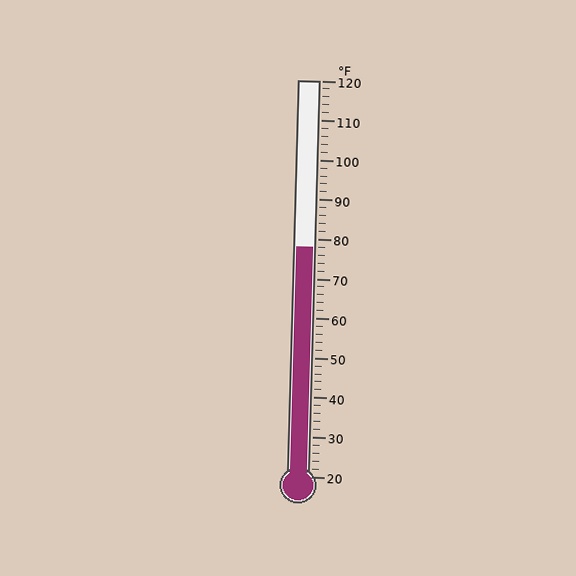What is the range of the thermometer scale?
The thermometer scale ranges from 20°F to 120°F.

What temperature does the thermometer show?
The thermometer shows approximately 78°F.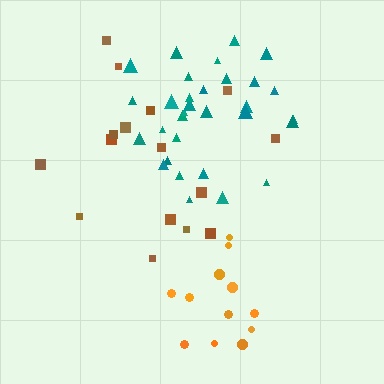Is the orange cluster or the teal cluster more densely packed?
Teal.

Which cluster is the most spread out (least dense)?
Brown.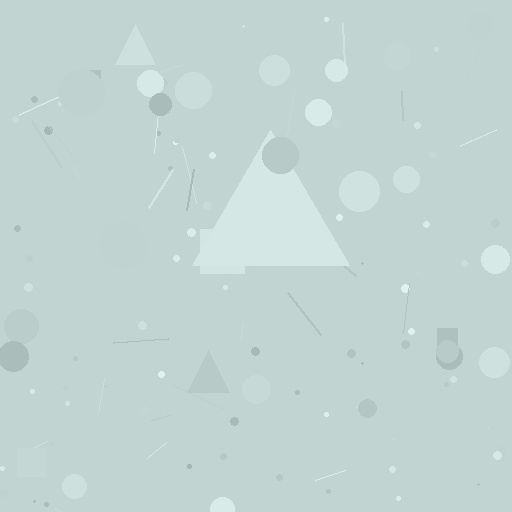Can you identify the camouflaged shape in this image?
The camouflaged shape is a triangle.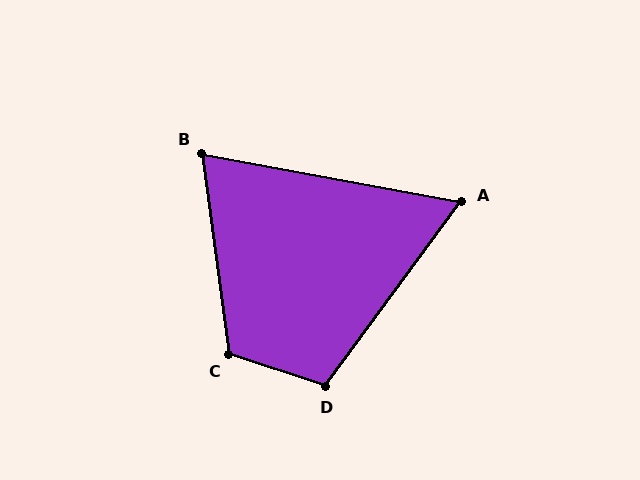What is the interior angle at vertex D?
Approximately 108 degrees (obtuse).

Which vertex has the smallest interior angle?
A, at approximately 64 degrees.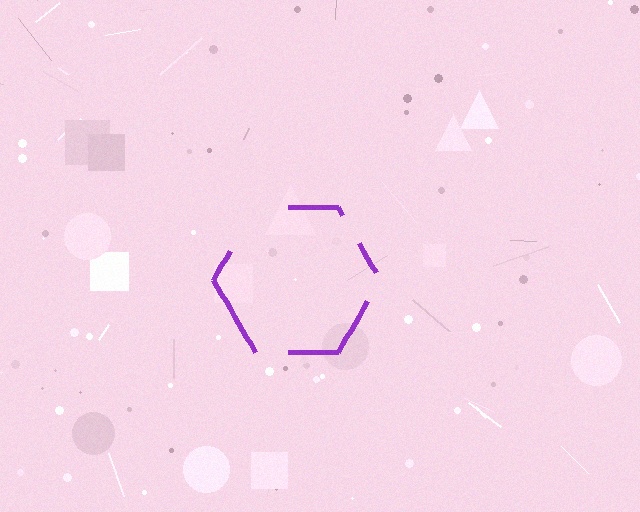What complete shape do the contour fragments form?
The contour fragments form a hexagon.